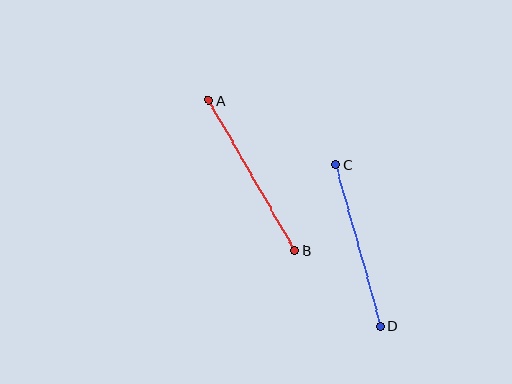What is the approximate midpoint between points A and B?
The midpoint is at approximately (252, 175) pixels.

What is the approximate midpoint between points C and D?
The midpoint is at approximately (358, 245) pixels.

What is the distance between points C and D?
The distance is approximately 168 pixels.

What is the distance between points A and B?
The distance is approximately 174 pixels.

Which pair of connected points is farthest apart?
Points A and B are farthest apart.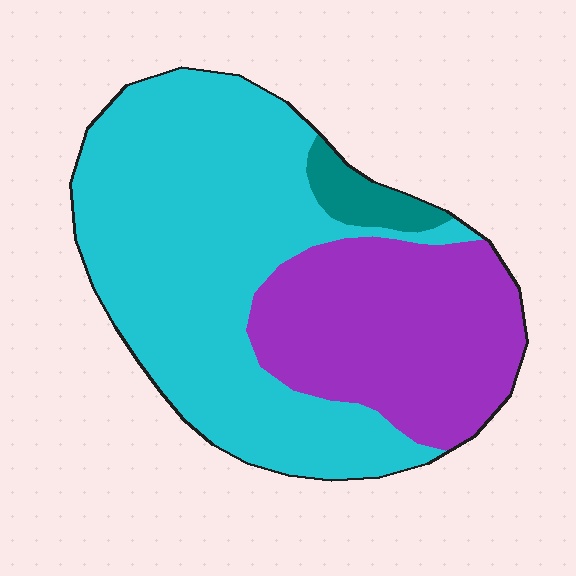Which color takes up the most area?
Cyan, at roughly 60%.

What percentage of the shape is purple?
Purple takes up about one third (1/3) of the shape.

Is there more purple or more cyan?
Cyan.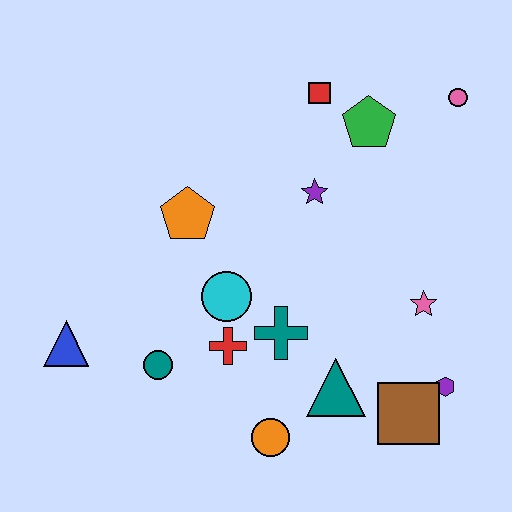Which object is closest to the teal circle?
The red cross is closest to the teal circle.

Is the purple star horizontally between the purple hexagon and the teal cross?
Yes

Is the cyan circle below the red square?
Yes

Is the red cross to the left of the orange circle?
Yes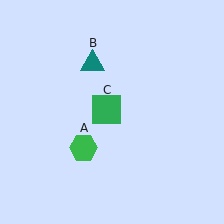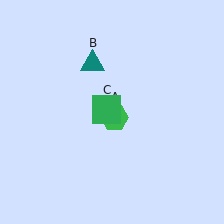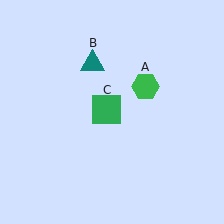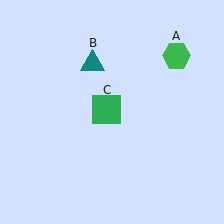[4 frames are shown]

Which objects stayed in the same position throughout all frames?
Teal triangle (object B) and green square (object C) remained stationary.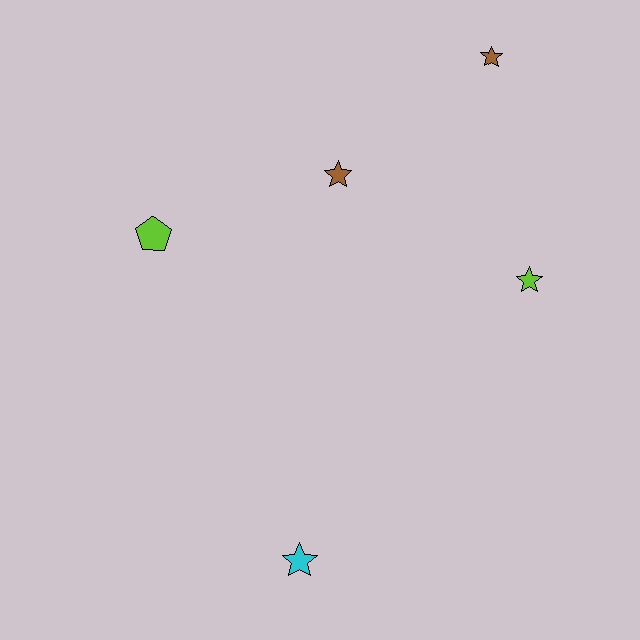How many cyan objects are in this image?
There is 1 cyan object.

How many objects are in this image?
There are 5 objects.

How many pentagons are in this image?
There is 1 pentagon.